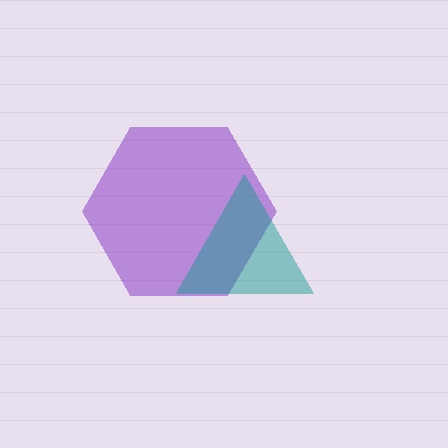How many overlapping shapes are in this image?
There are 2 overlapping shapes in the image.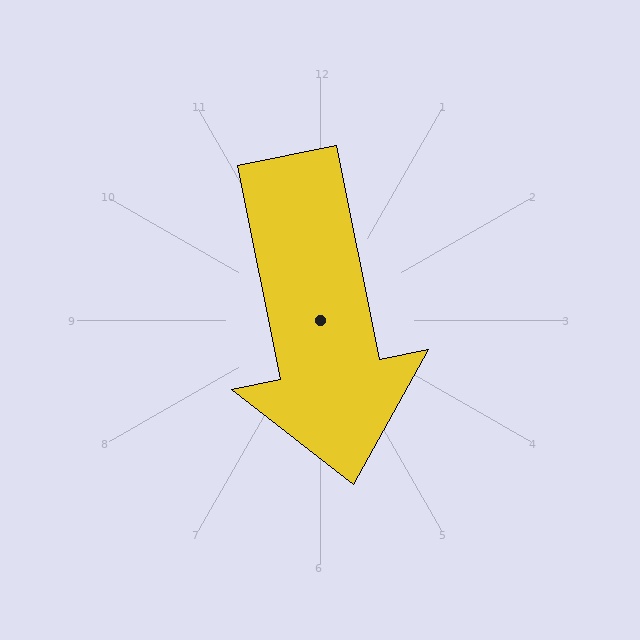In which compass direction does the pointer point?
South.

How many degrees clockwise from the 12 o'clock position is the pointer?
Approximately 169 degrees.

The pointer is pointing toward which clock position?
Roughly 6 o'clock.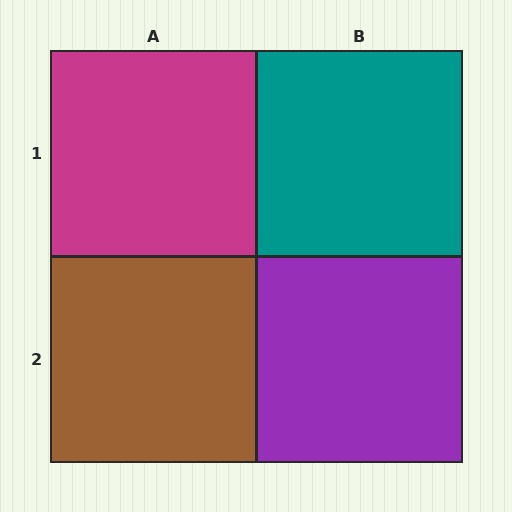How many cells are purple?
1 cell is purple.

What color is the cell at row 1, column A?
Magenta.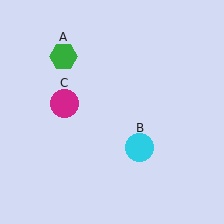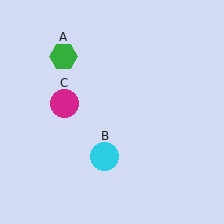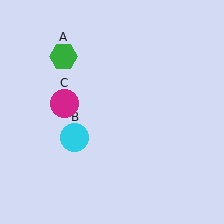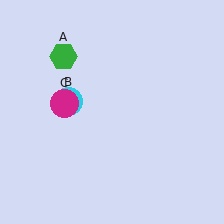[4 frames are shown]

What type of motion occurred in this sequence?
The cyan circle (object B) rotated clockwise around the center of the scene.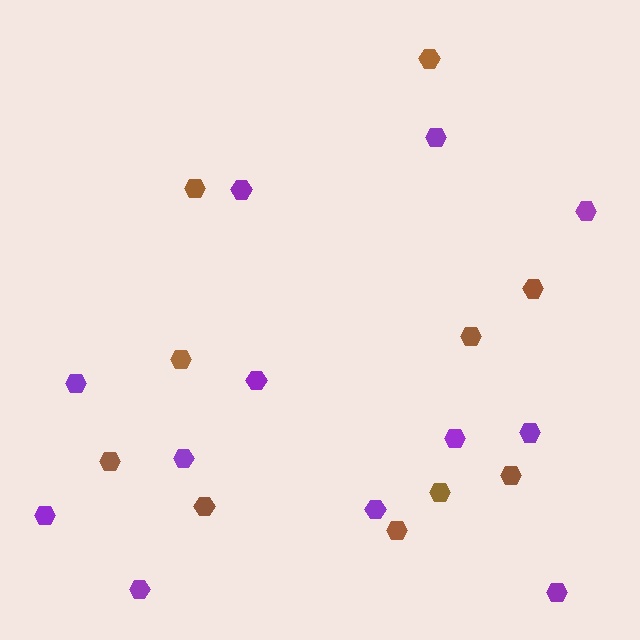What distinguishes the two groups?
There are 2 groups: one group of brown hexagons (10) and one group of purple hexagons (12).